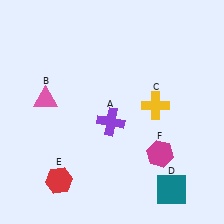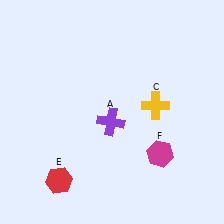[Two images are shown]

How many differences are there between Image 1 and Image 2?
There are 2 differences between the two images.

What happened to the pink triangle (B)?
The pink triangle (B) was removed in Image 2. It was in the top-left area of Image 1.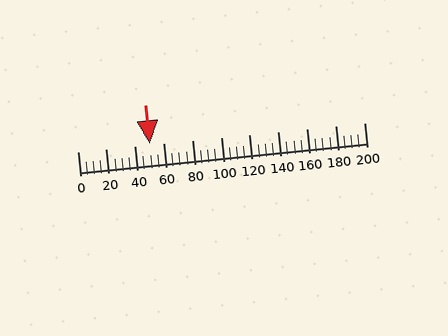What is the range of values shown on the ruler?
The ruler shows values from 0 to 200.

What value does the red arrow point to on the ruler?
The red arrow points to approximately 50.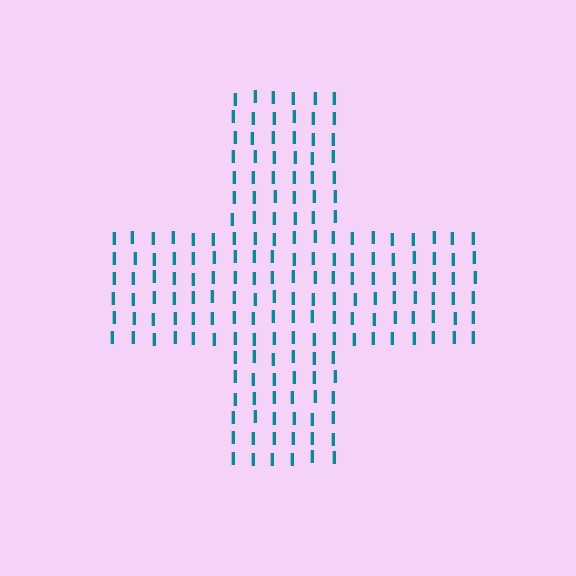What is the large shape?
The large shape is a cross.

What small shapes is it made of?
It is made of small letter I's.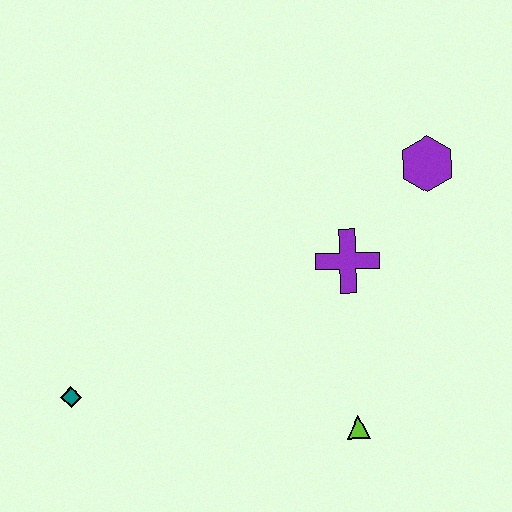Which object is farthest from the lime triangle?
The teal diamond is farthest from the lime triangle.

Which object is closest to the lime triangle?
The purple cross is closest to the lime triangle.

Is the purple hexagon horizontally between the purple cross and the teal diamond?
No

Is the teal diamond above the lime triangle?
Yes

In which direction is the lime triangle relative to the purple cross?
The lime triangle is below the purple cross.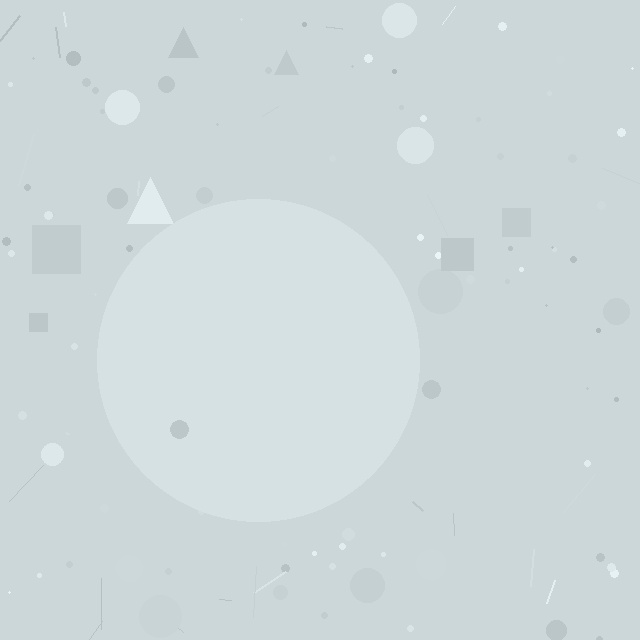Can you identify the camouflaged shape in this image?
The camouflaged shape is a circle.